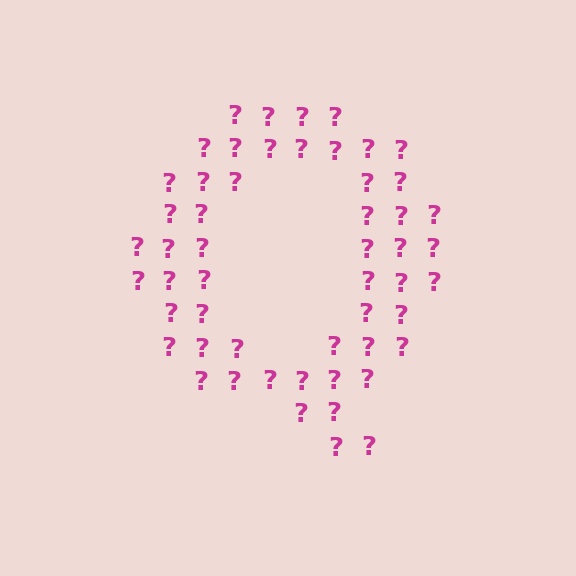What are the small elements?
The small elements are question marks.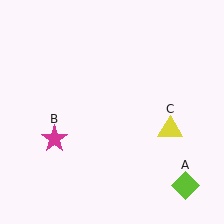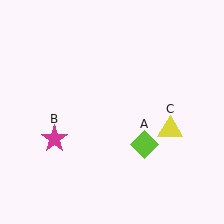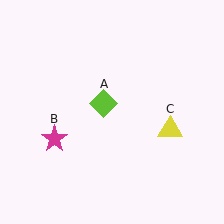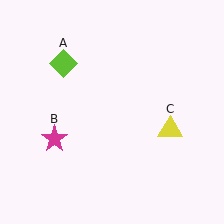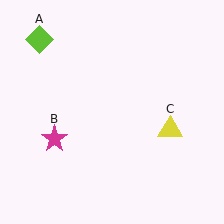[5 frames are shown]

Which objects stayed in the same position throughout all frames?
Magenta star (object B) and yellow triangle (object C) remained stationary.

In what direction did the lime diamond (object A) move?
The lime diamond (object A) moved up and to the left.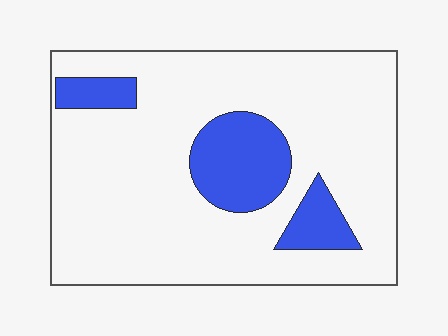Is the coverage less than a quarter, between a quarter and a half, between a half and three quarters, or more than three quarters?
Less than a quarter.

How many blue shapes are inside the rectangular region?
3.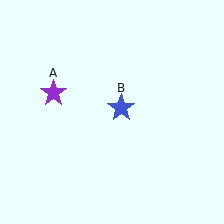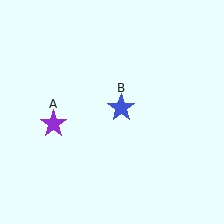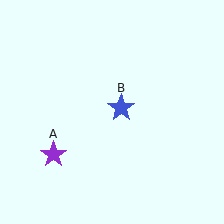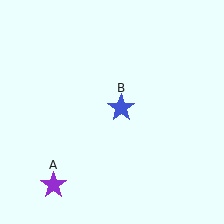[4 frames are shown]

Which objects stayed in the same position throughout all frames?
Blue star (object B) remained stationary.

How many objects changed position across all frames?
1 object changed position: purple star (object A).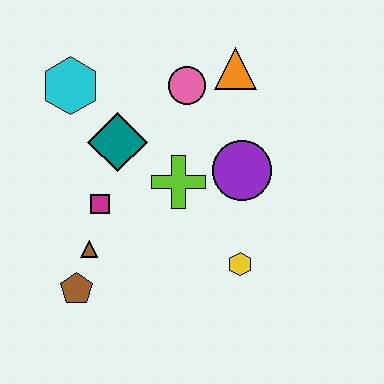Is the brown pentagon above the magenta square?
No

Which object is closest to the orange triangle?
The pink circle is closest to the orange triangle.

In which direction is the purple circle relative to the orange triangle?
The purple circle is below the orange triangle.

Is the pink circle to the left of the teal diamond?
No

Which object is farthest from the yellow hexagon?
The cyan hexagon is farthest from the yellow hexagon.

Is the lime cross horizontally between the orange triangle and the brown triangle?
Yes